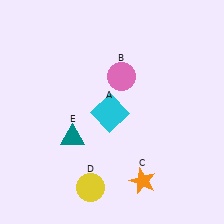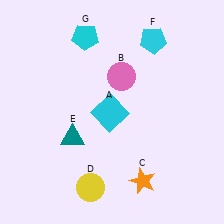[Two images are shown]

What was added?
A cyan pentagon (F), a cyan pentagon (G) were added in Image 2.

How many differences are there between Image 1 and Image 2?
There are 2 differences between the two images.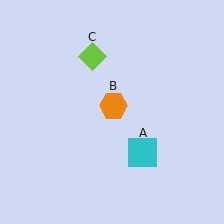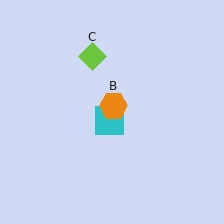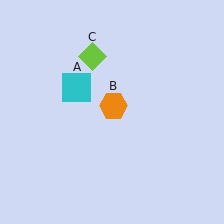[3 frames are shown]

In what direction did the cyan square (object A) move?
The cyan square (object A) moved up and to the left.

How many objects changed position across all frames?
1 object changed position: cyan square (object A).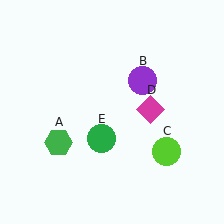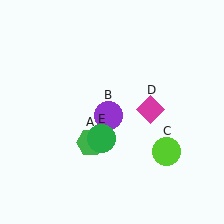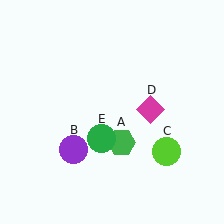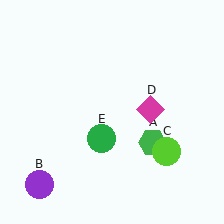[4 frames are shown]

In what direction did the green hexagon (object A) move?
The green hexagon (object A) moved right.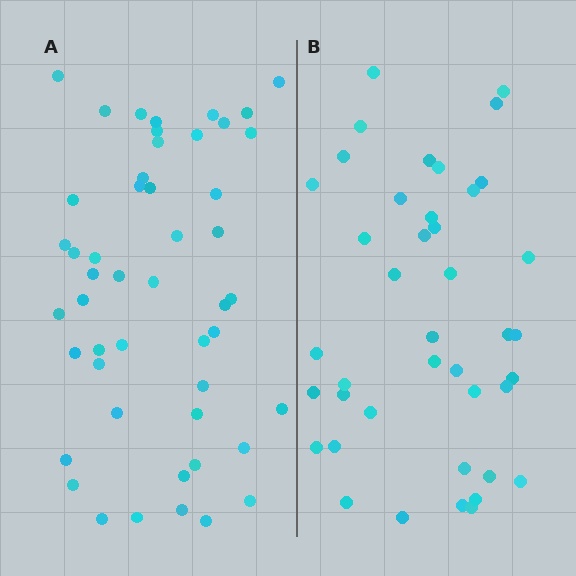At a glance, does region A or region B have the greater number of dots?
Region A (the left region) has more dots.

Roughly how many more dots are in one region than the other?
Region A has roughly 8 or so more dots than region B.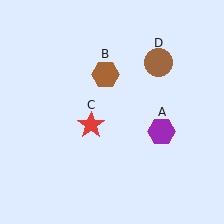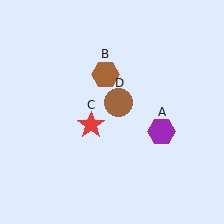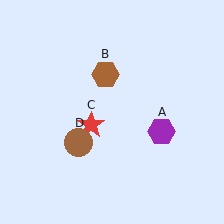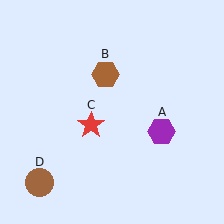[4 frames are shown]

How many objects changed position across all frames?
1 object changed position: brown circle (object D).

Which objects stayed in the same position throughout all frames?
Purple hexagon (object A) and brown hexagon (object B) and red star (object C) remained stationary.